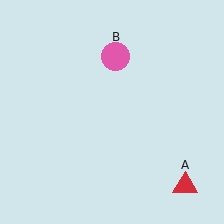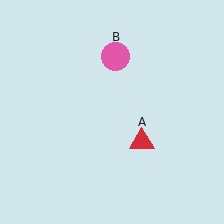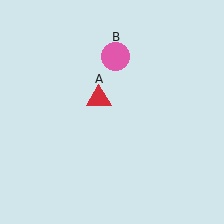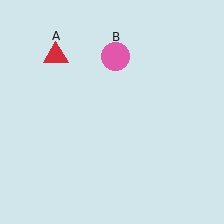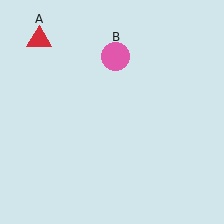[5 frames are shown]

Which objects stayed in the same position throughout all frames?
Pink circle (object B) remained stationary.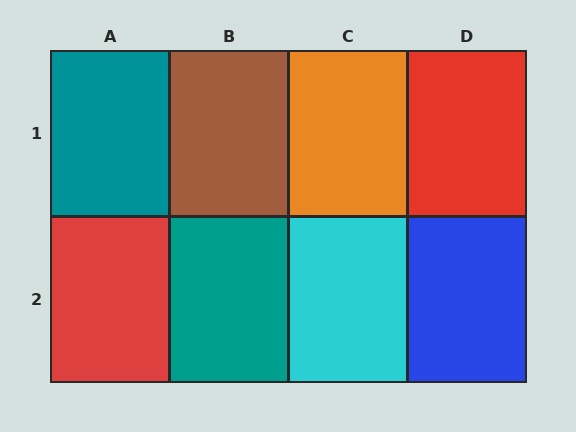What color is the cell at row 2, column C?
Cyan.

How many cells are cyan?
1 cell is cyan.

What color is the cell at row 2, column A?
Red.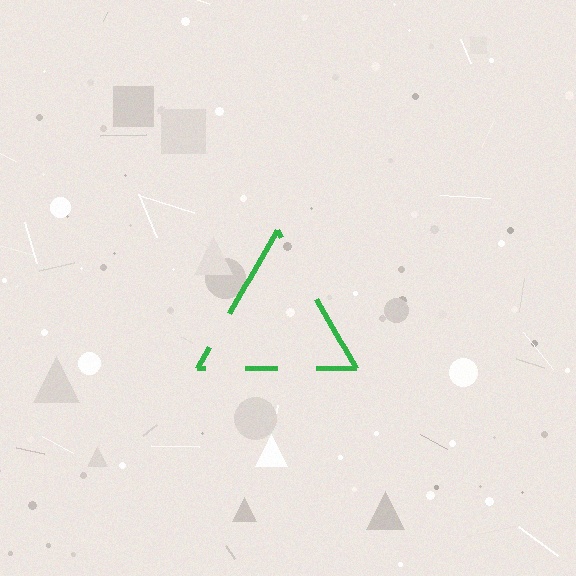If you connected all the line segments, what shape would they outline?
They would outline a triangle.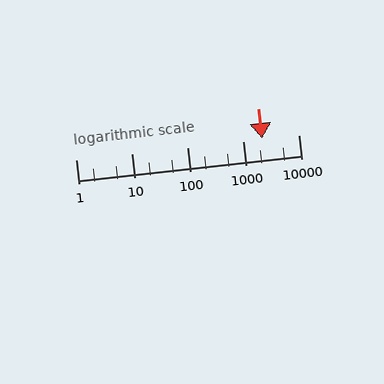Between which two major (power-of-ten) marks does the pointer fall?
The pointer is between 1000 and 10000.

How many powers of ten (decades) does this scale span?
The scale spans 4 decades, from 1 to 10000.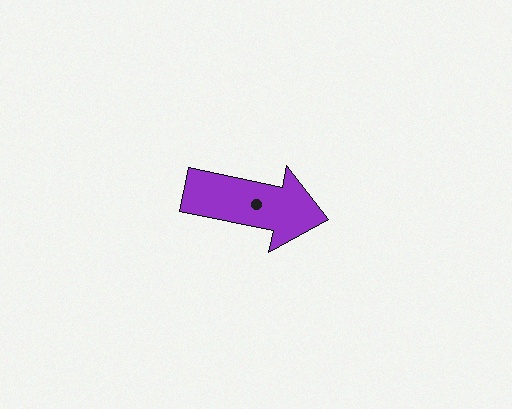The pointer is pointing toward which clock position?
Roughly 3 o'clock.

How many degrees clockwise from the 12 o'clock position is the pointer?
Approximately 102 degrees.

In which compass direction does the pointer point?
East.